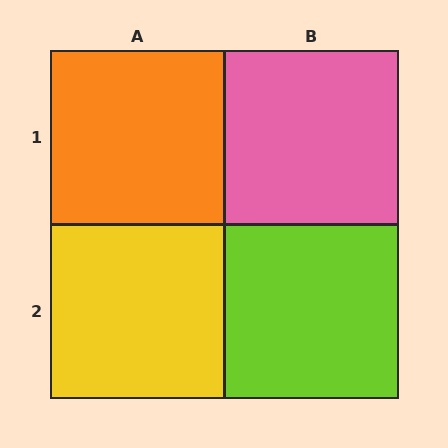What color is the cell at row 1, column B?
Pink.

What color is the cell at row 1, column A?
Orange.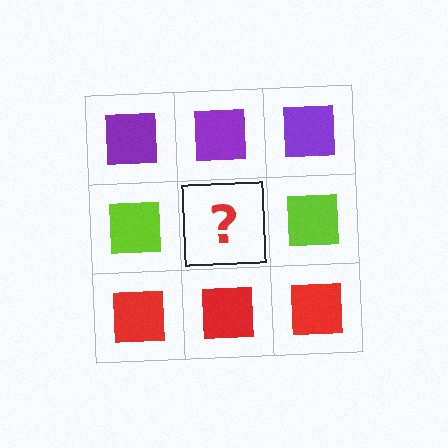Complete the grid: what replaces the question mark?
The question mark should be replaced with a lime square.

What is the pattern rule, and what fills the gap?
The rule is that each row has a consistent color. The gap should be filled with a lime square.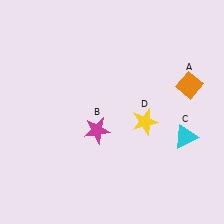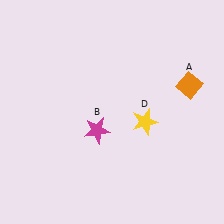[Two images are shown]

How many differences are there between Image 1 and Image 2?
There is 1 difference between the two images.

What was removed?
The cyan triangle (C) was removed in Image 2.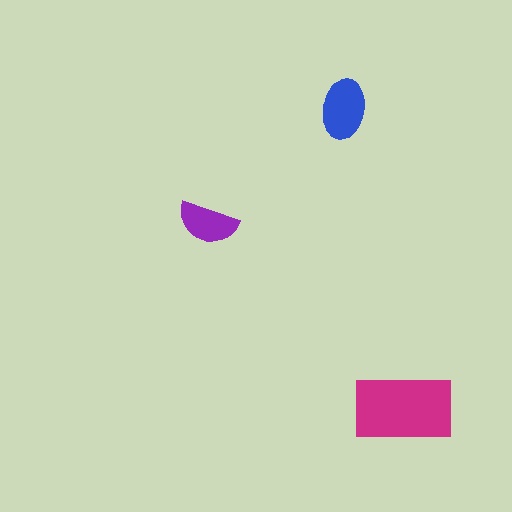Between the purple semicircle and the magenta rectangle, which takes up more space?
The magenta rectangle.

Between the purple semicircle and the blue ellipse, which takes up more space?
The blue ellipse.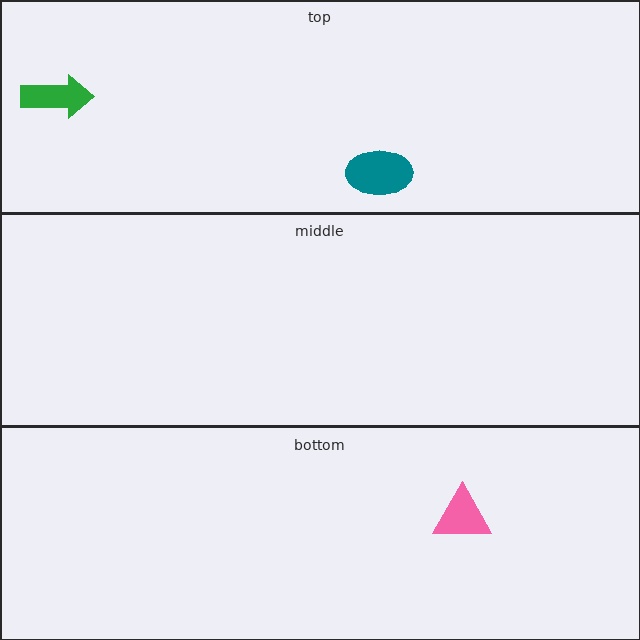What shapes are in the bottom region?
The pink triangle.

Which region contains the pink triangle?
The bottom region.